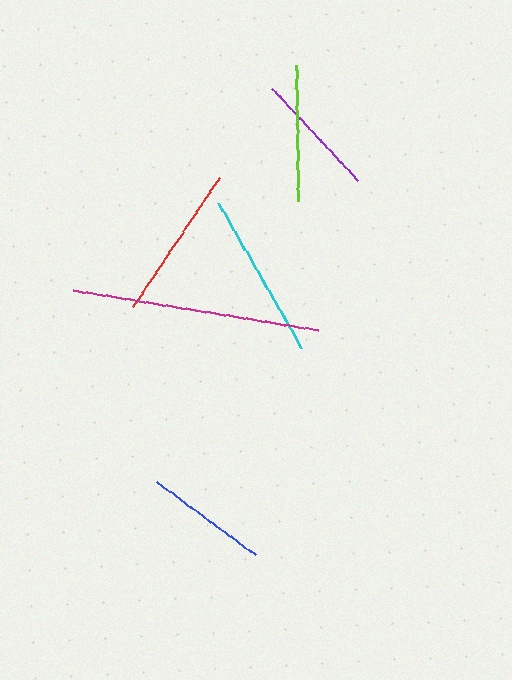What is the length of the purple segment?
The purple segment is approximately 126 pixels long.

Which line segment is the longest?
The magenta line is the longest at approximately 248 pixels.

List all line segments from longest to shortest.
From longest to shortest: magenta, cyan, red, lime, purple, blue.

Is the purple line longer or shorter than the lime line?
The lime line is longer than the purple line.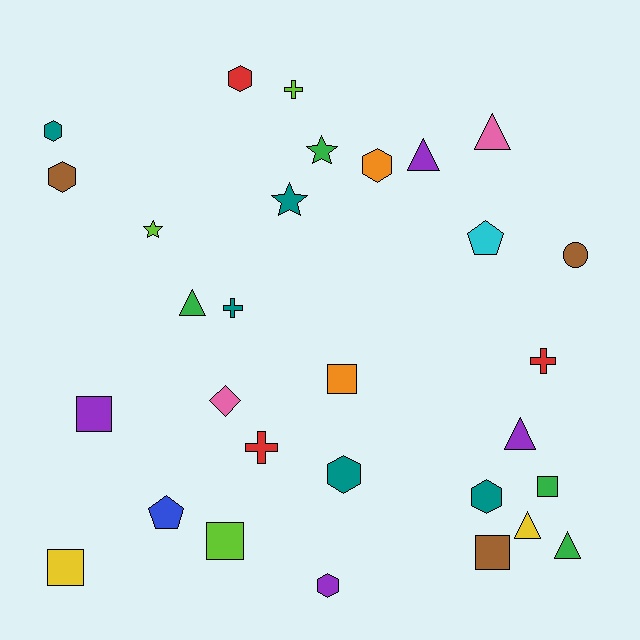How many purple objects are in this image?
There are 4 purple objects.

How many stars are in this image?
There are 3 stars.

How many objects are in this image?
There are 30 objects.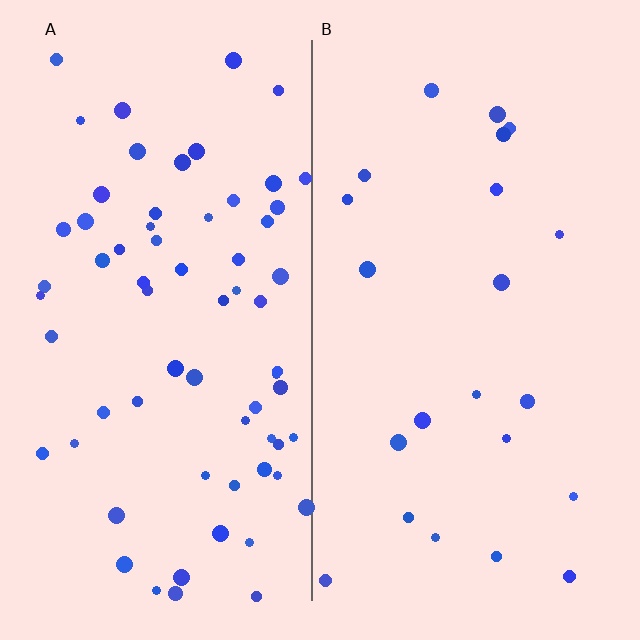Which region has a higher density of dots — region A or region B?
A (the left).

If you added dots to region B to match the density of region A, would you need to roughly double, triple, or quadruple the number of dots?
Approximately triple.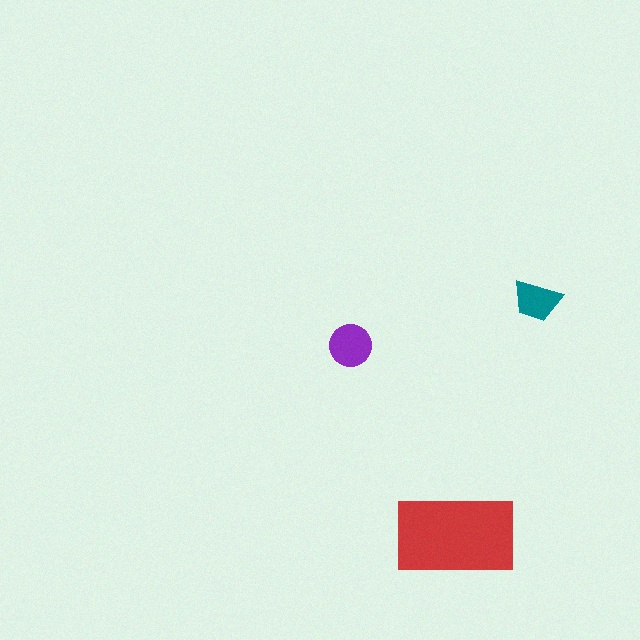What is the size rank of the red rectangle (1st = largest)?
1st.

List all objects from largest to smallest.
The red rectangle, the purple circle, the teal trapezoid.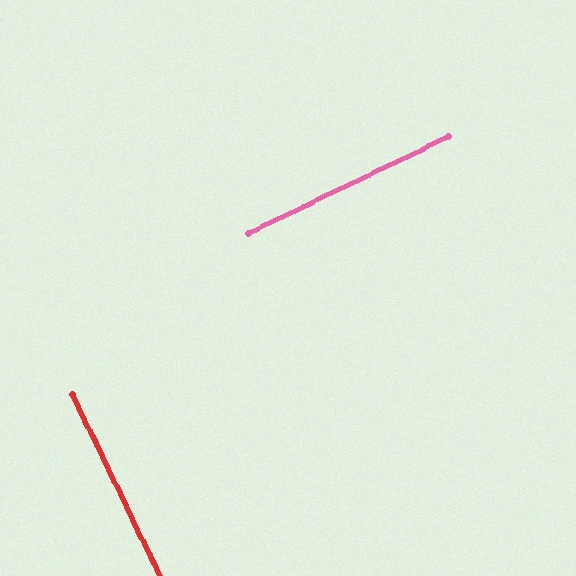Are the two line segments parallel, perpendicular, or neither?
Perpendicular — they meet at approximately 90°.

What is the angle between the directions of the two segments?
Approximately 90 degrees.